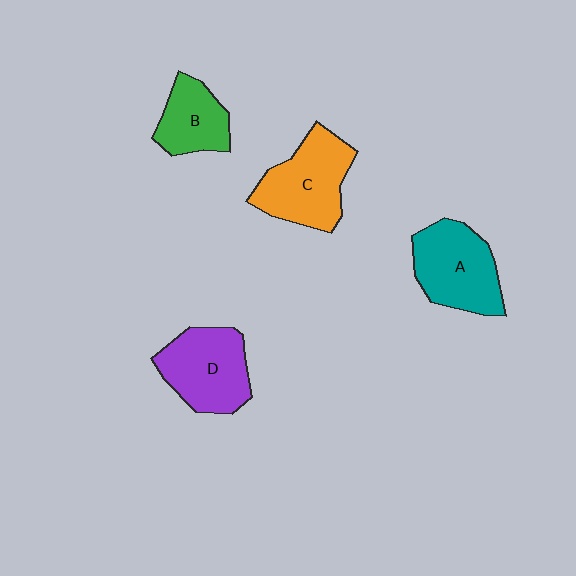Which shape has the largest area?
Shape C (orange).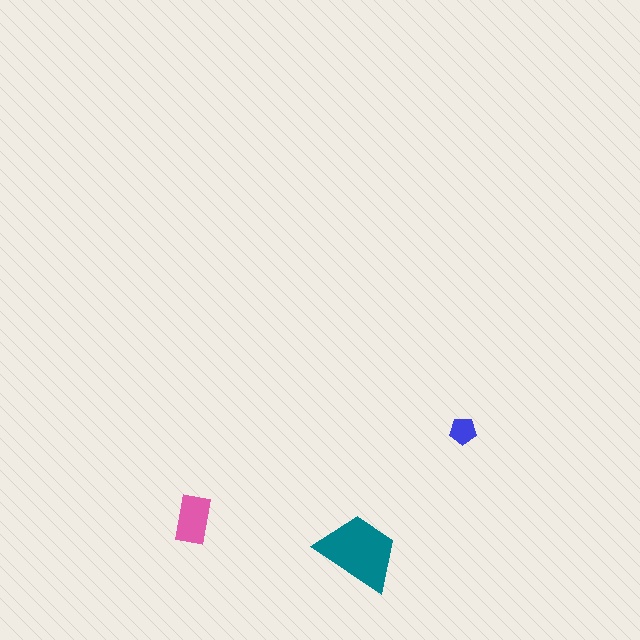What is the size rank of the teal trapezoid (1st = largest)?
1st.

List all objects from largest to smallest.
The teal trapezoid, the pink rectangle, the blue pentagon.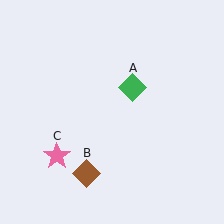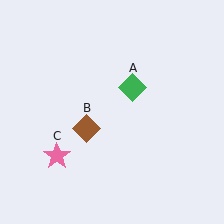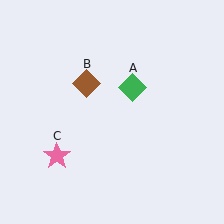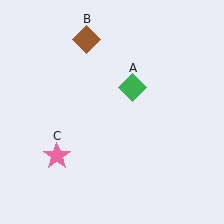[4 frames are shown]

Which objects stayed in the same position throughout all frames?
Green diamond (object A) and pink star (object C) remained stationary.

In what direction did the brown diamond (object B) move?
The brown diamond (object B) moved up.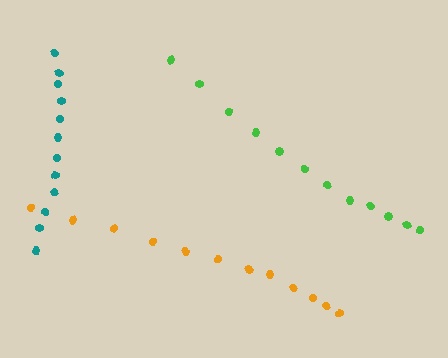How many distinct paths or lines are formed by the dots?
There are 3 distinct paths.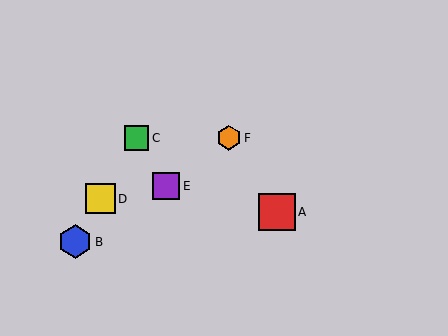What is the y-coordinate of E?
Object E is at y≈186.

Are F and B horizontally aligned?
No, F is at y≈138 and B is at y≈242.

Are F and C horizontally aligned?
Yes, both are at y≈138.